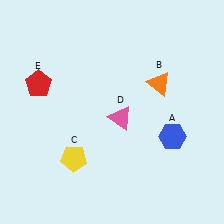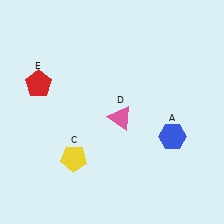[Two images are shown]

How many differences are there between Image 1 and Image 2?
There is 1 difference between the two images.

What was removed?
The orange triangle (B) was removed in Image 2.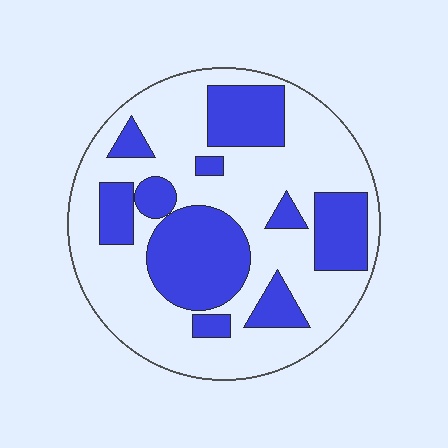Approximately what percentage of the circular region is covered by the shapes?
Approximately 35%.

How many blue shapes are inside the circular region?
10.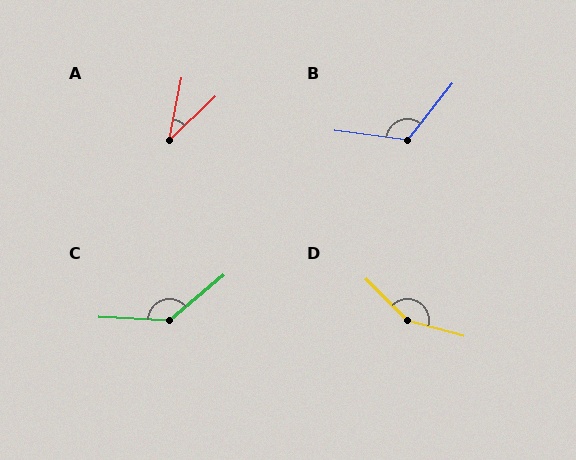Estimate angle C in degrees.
Approximately 137 degrees.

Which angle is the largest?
D, at approximately 150 degrees.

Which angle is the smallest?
A, at approximately 35 degrees.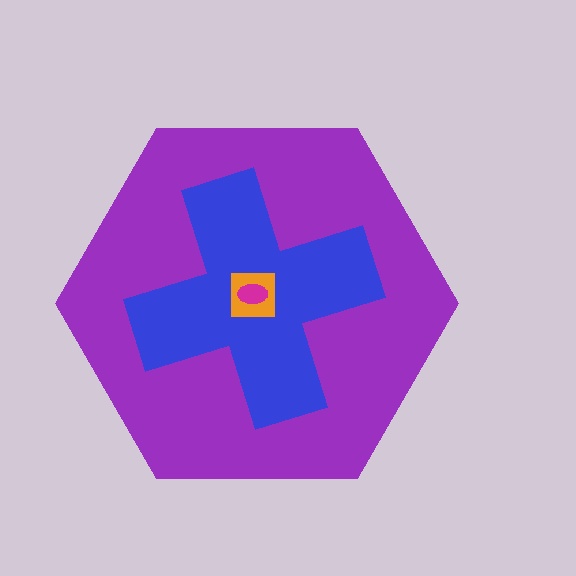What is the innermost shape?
The magenta ellipse.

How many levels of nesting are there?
4.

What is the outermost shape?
The purple hexagon.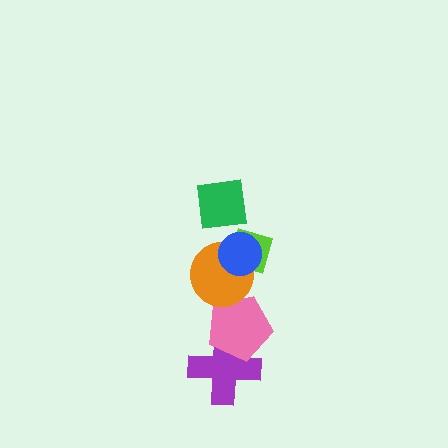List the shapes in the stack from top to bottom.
From top to bottom: the green square, the blue circle, the lime diamond, the orange circle, the pink pentagon, the purple cross.